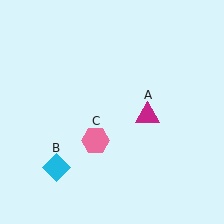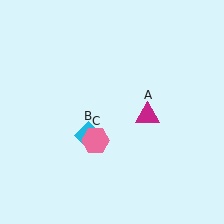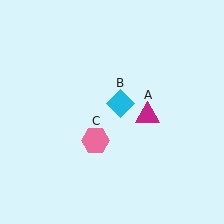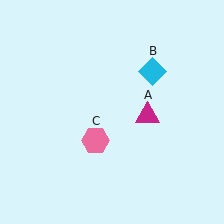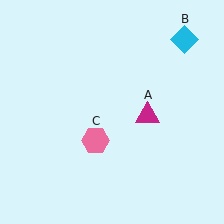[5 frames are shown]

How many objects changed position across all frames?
1 object changed position: cyan diamond (object B).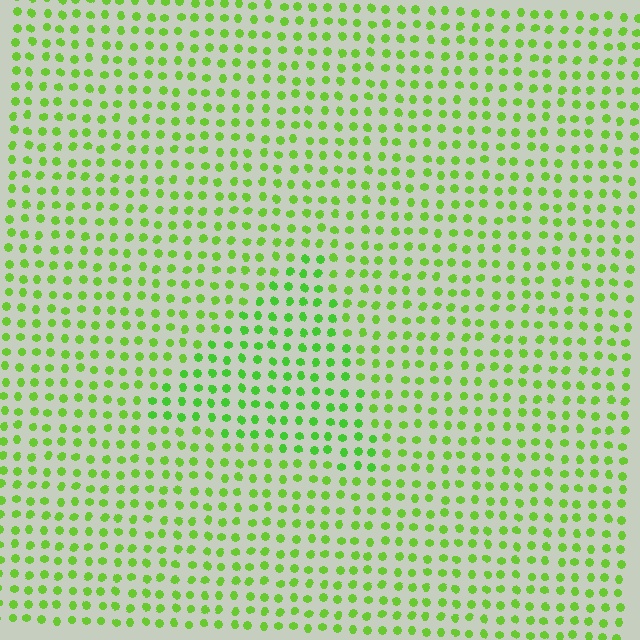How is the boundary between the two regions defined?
The boundary is defined purely by a slight shift in hue (about 15 degrees). Spacing, size, and orientation are identical on both sides.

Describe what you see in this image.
The image is filled with small lime elements in a uniform arrangement. A triangle-shaped region is visible where the elements are tinted to a slightly different hue, forming a subtle color boundary.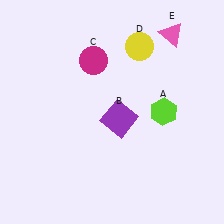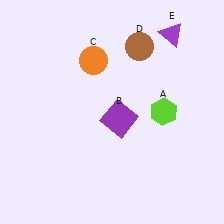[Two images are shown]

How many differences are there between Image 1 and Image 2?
There are 3 differences between the two images.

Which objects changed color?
C changed from magenta to orange. D changed from yellow to brown. E changed from pink to purple.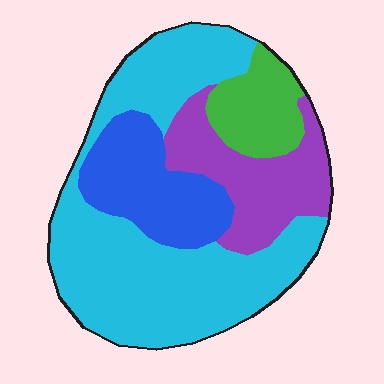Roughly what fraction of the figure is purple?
Purple covers 19% of the figure.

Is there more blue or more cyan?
Cyan.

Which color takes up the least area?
Green, at roughly 10%.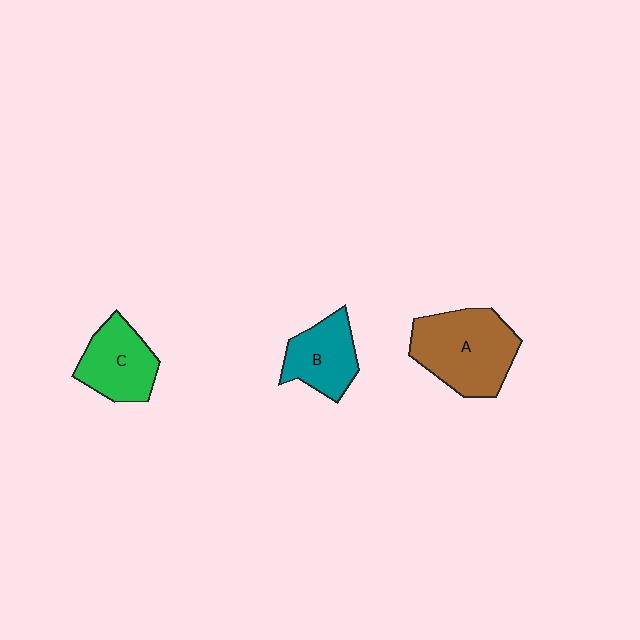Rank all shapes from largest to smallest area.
From largest to smallest: A (brown), C (green), B (teal).